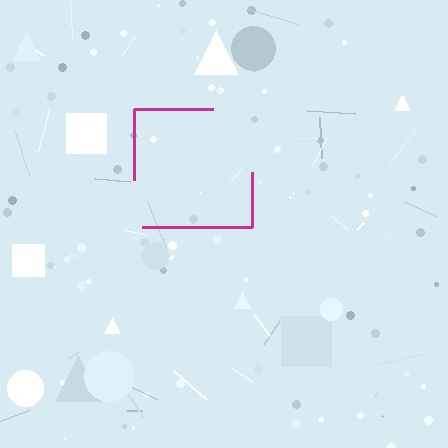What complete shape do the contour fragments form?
The contour fragments form a square.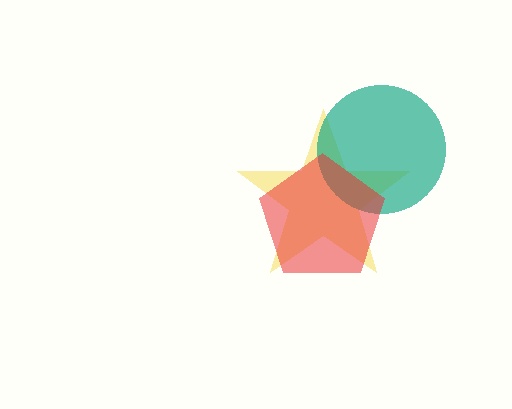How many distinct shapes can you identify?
There are 3 distinct shapes: a yellow star, a teal circle, a red pentagon.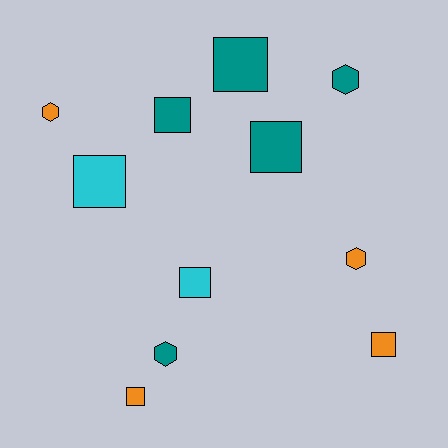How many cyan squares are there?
There are 2 cyan squares.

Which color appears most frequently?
Teal, with 5 objects.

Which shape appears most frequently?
Square, with 7 objects.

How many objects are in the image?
There are 11 objects.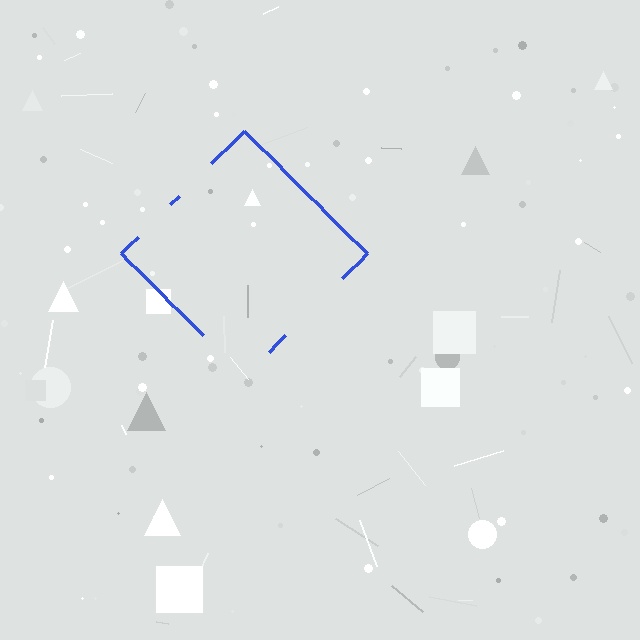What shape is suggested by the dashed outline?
The dashed outline suggests a diamond.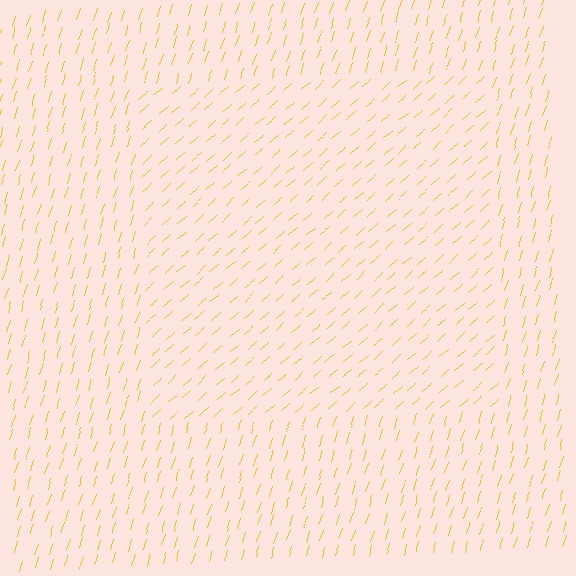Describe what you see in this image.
The image is filled with small yellow line segments. A rectangle region in the image has lines oriented differently from the surrounding lines, creating a visible texture boundary.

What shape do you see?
I see a rectangle.